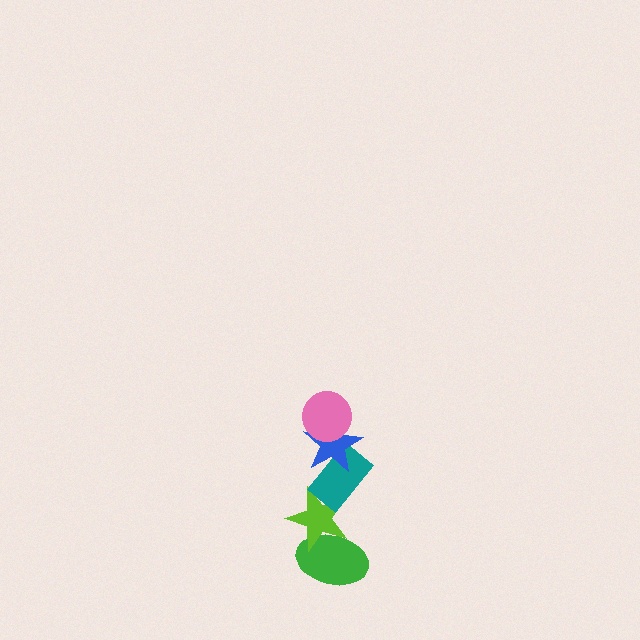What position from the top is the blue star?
The blue star is 2nd from the top.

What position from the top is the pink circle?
The pink circle is 1st from the top.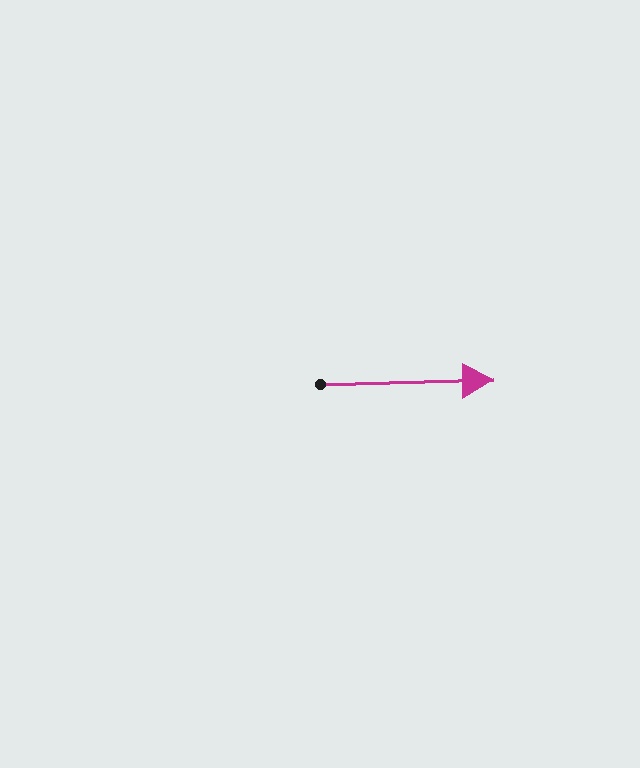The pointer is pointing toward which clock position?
Roughly 3 o'clock.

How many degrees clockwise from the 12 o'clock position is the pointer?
Approximately 89 degrees.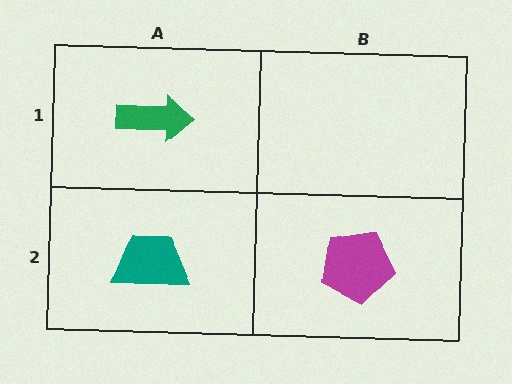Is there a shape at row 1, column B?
No, that cell is empty.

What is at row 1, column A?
A green arrow.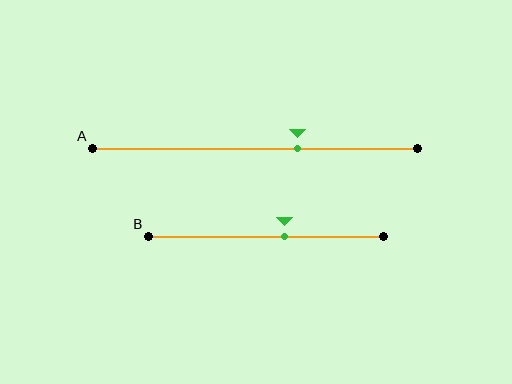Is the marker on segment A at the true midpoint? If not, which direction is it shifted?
No, the marker on segment A is shifted to the right by about 13% of the segment length.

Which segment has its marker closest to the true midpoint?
Segment B has its marker closest to the true midpoint.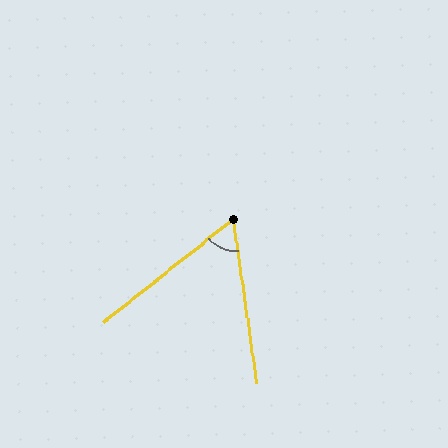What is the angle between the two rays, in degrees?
Approximately 59 degrees.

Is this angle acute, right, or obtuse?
It is acute.